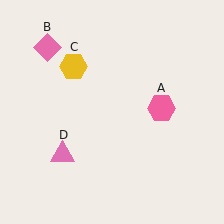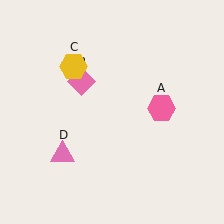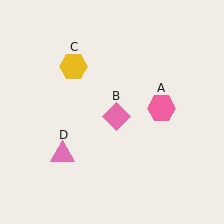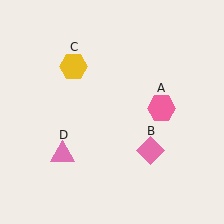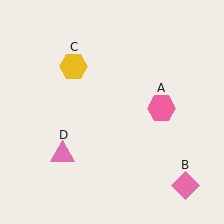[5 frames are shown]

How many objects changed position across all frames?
1 object changed position: pink diamond (object B).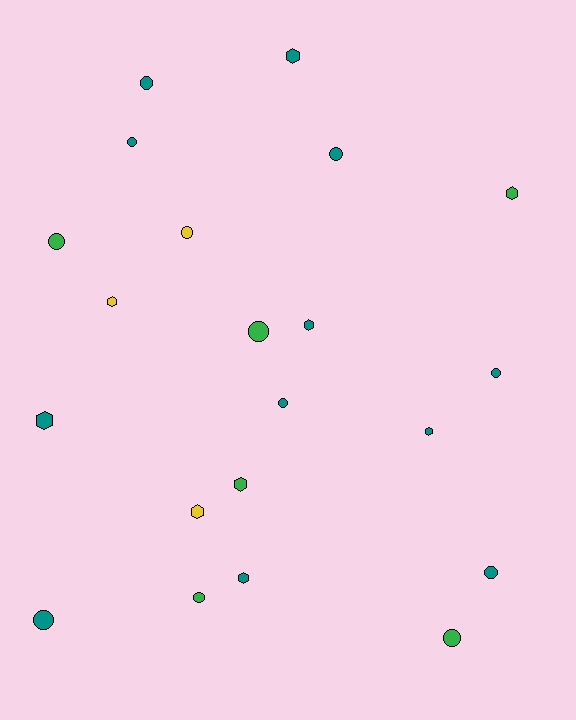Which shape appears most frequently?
Circle, with 12 objects.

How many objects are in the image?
There are 21 objects.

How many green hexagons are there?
There are 2 green hexagons.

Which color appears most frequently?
Teal, with 12 objects.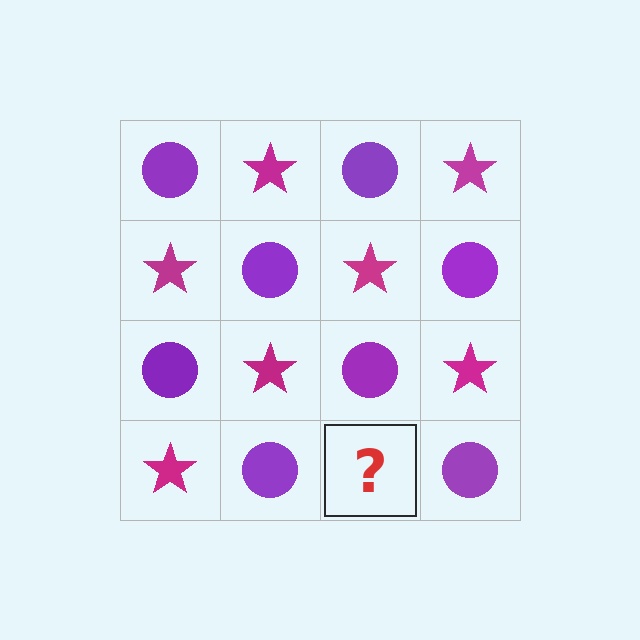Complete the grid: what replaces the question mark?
The question mark should be replaced with a magenta star.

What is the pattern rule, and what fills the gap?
The rule is that it alternates purple circle and magenta star in a checkerboard pattern. The gap should be filled with a magenta star.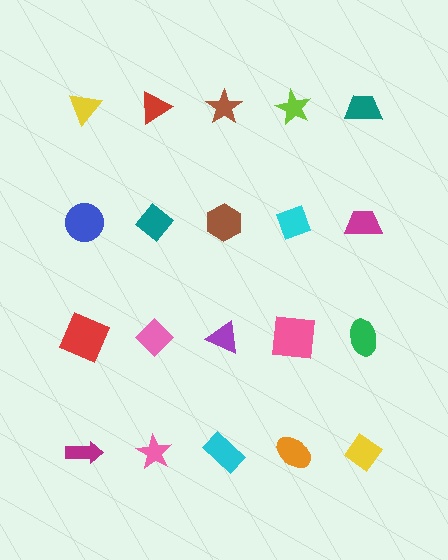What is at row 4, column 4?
An orange ellipse.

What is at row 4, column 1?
A magenta arrow.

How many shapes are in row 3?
5 shapes.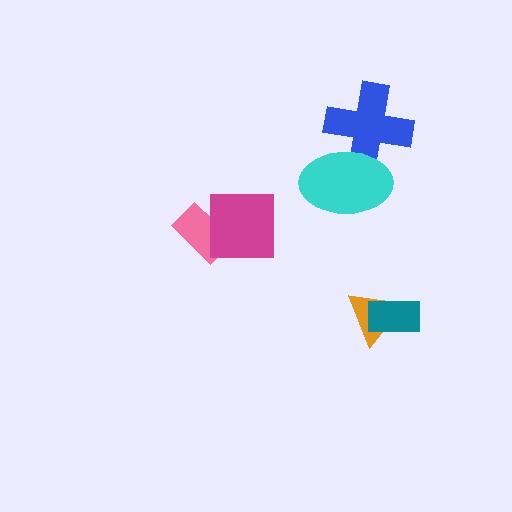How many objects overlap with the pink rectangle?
1 object overlaps with the pink rectangle.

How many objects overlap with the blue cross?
1 object overlaps with the blue cross.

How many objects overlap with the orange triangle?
1 object overlaps with the orange triangle.